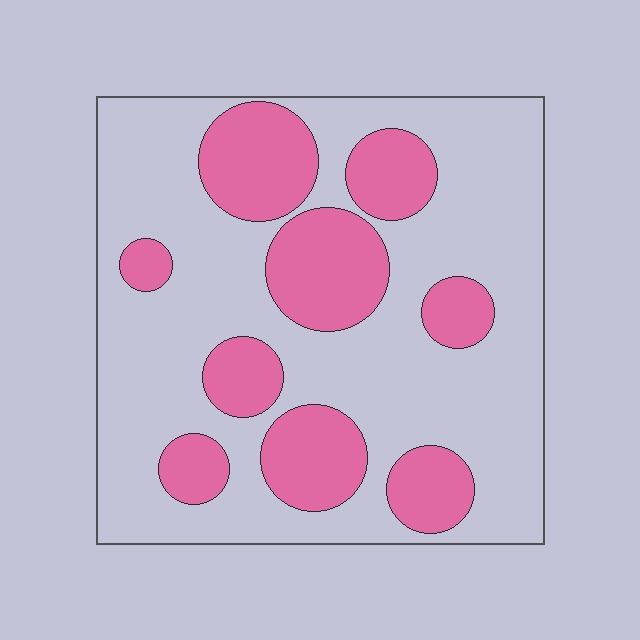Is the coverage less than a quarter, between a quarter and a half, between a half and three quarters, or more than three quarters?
Between a quarter and a half.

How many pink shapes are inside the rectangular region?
9.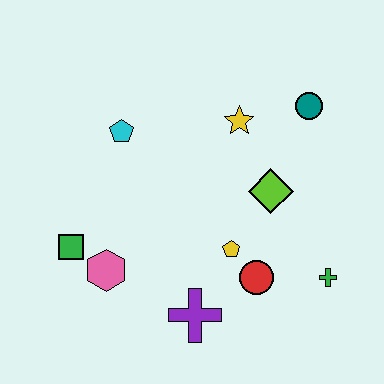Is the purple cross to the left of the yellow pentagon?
Yes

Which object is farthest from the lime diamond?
The green square is farthest from the lime diamond.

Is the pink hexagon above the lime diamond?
No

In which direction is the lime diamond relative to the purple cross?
The lime diamond is above the purple cross.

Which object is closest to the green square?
The pink hexagon is closest to the green square.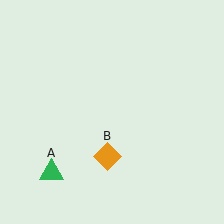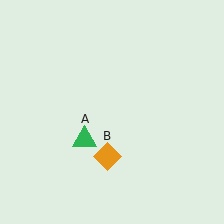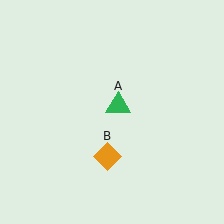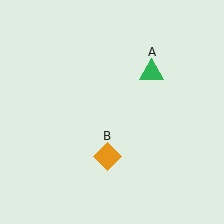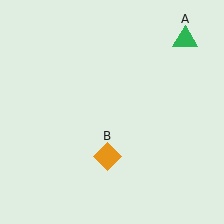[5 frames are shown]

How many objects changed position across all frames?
1 object changed position: green triangle (object A).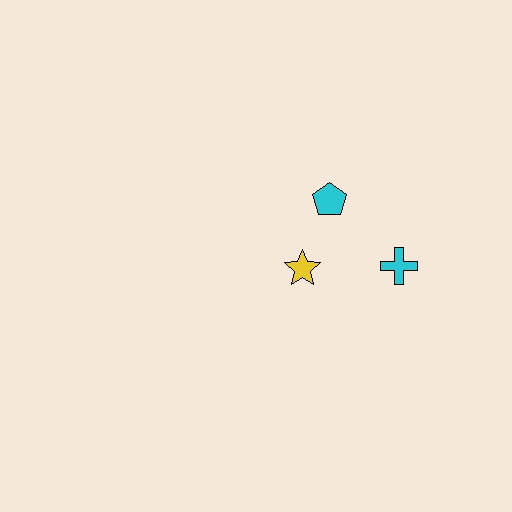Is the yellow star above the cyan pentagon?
No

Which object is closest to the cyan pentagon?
The yellow star is closest to the cyan pentagon.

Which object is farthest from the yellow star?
The cyan cross is farthest from the yellow star.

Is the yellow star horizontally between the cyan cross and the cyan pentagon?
No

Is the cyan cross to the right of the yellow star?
Yes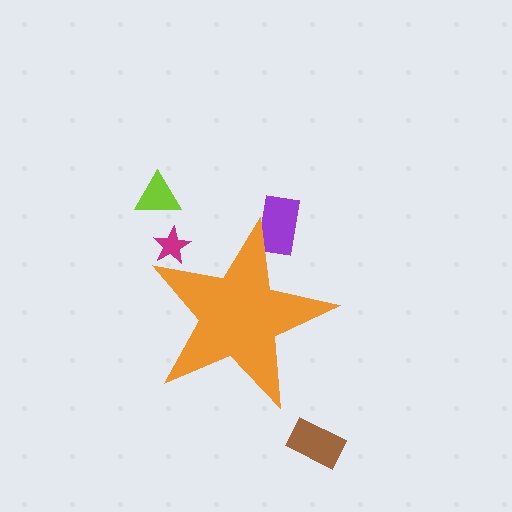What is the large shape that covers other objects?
An orange star.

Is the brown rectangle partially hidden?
No, the brown rectangle is fully visible.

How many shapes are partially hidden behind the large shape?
2 shapes are partially hidden.